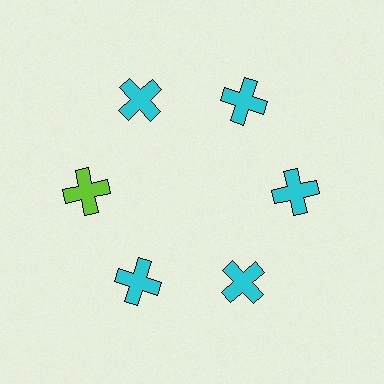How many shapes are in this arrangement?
There are 6 shapes arranged in a ring pattern.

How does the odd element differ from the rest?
It has a different color: lime instead of cyan.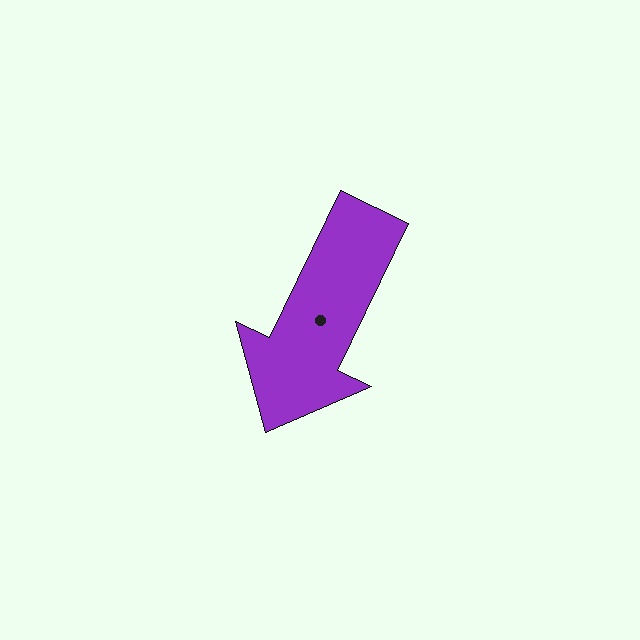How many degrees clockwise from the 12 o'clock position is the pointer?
Approximately 206 degrees.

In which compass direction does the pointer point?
Southwest.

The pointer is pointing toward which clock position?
Roughly 7 o'clock.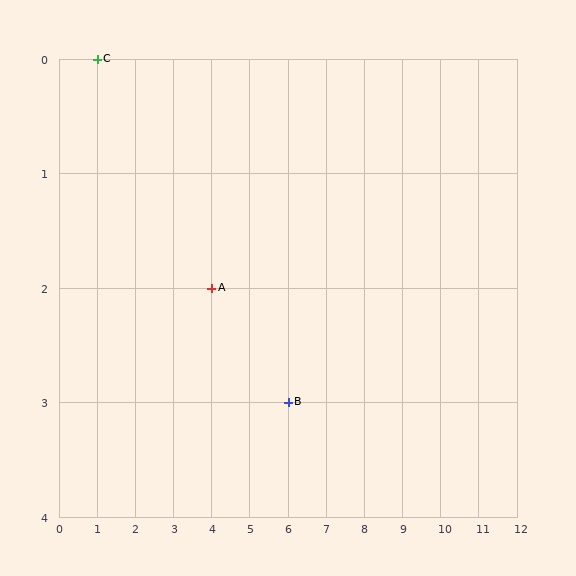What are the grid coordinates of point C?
Point C is at grid coordinates (1, 0).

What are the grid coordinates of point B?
Point B is at grid coordinates (6, 3).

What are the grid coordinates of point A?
Point A is at grid coordinates (4, 2).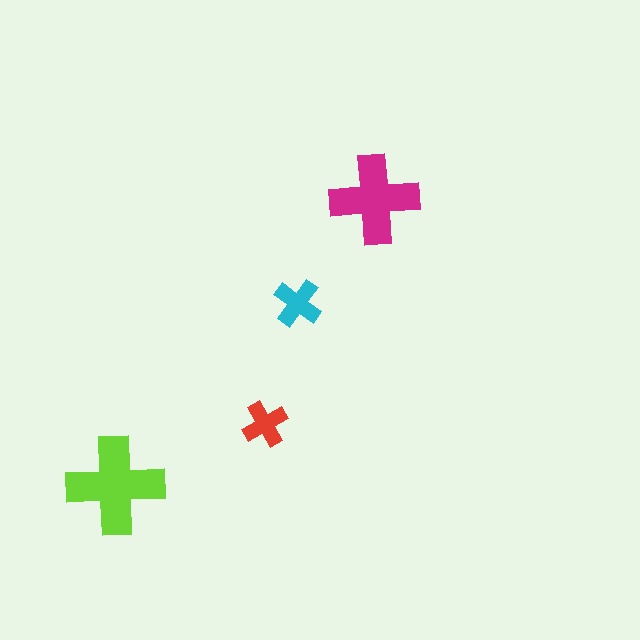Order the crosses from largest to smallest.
the lime one, the magenta one, the cyan one, the red one.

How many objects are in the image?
There are 4 objects in the image.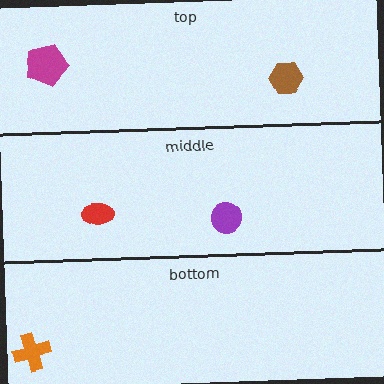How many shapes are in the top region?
2.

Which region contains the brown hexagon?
The top region.